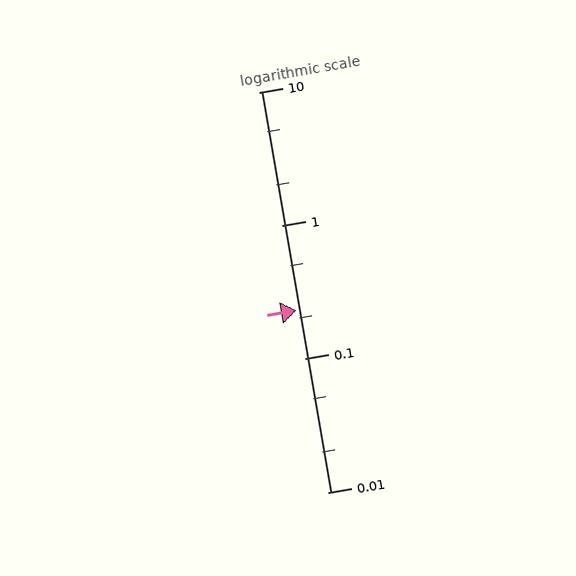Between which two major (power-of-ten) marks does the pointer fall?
The pointer is between 0.1 and 1.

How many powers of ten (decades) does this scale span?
The scale spans 3 decades, from 0.01 to 10.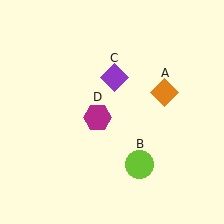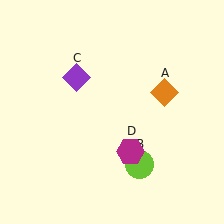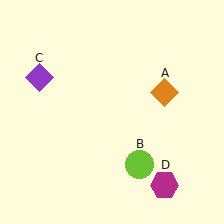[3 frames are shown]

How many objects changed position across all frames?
2 objects changed position: purple diamond (object C), magenta hexagon (object D).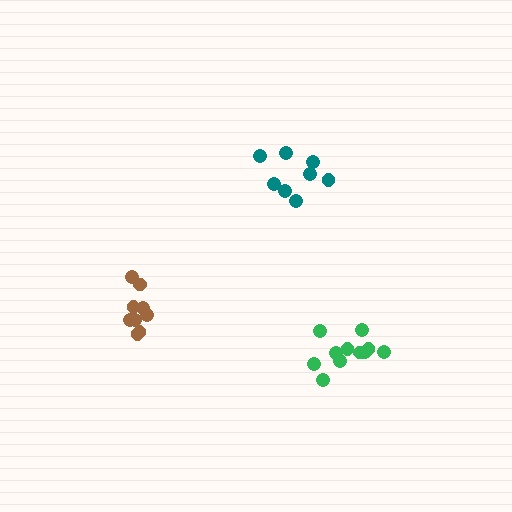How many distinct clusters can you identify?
There are 3 distinct clusters.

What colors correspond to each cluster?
The clusters are colored: green, brown, teal.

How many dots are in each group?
Group 1: 11 dots, Group 2: 9 dots, Group 3: 8 dots (28 total).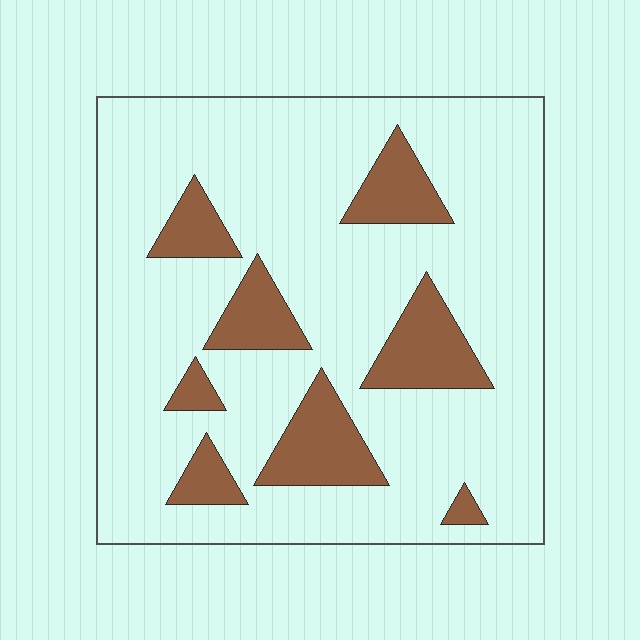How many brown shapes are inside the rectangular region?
8.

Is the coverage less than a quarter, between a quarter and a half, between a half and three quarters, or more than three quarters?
Less than a quarter.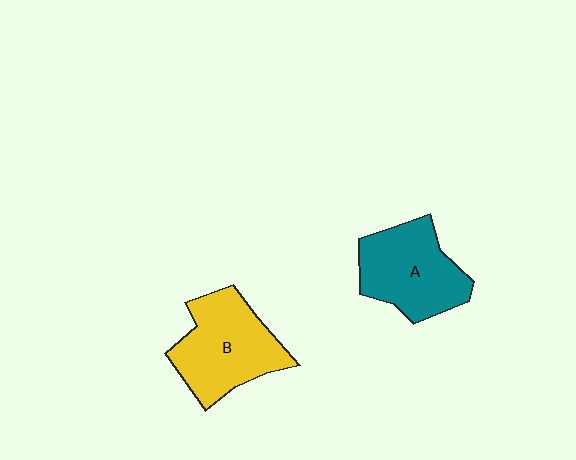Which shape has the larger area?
Shape B (yellow).